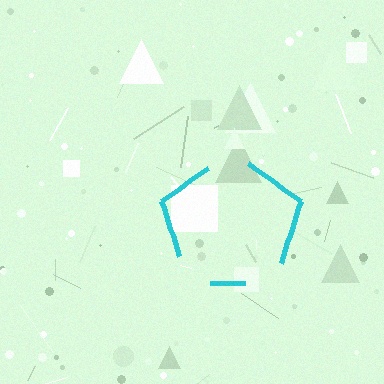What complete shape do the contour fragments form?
The contour fragments form a pentagon.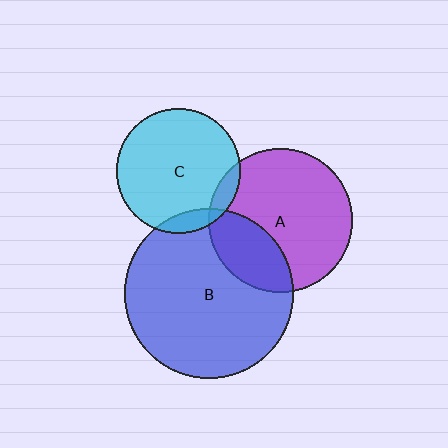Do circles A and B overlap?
Yes.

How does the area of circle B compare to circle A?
Approximately 1.4 times.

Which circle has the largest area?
Circle B (blue).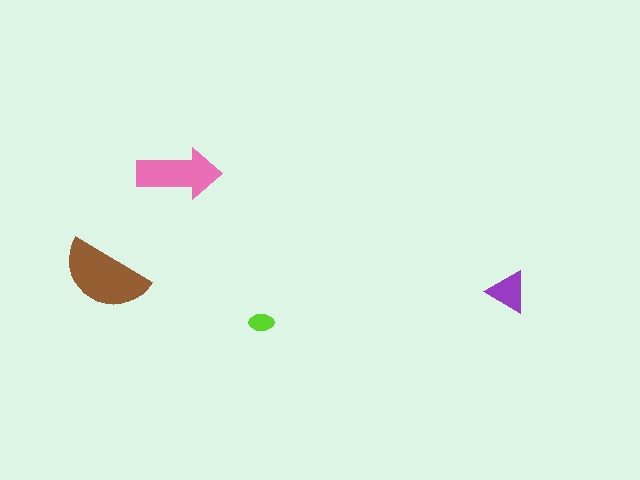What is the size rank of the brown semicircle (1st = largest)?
1st.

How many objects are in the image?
There are 4 objects in the image.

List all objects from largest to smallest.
The brown semicircle, the pink arrow, the purple triangle, the lime ellipse.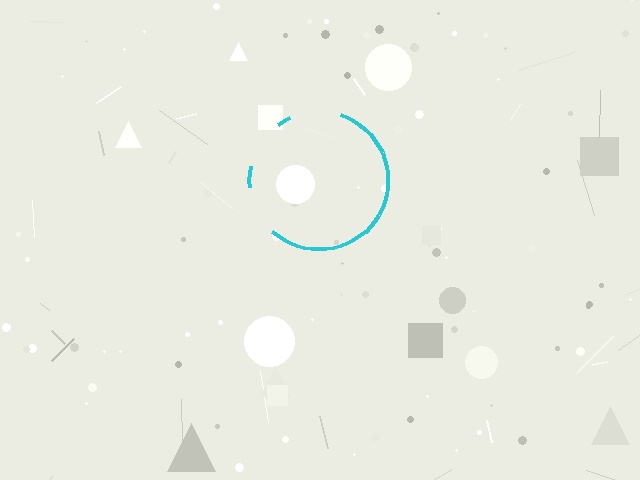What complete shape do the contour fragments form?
The contour fragments form a circle.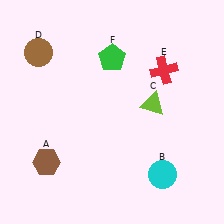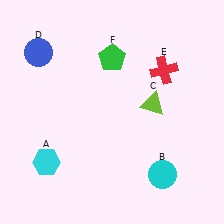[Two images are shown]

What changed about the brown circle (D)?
In Image 1, D is brown. In Image 2, it changed to blue.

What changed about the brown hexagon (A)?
In Image 1, A is brown. In Image 2, it changed to cyan.